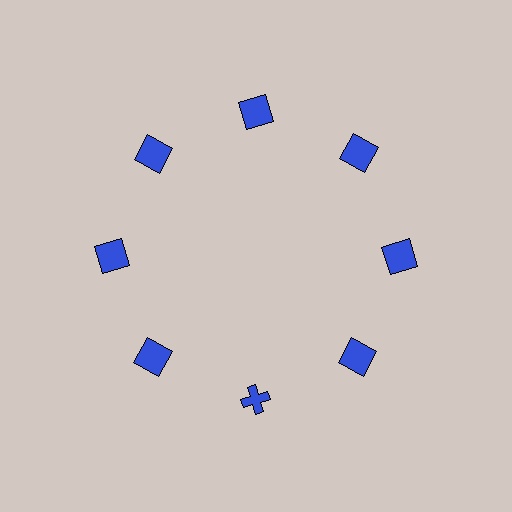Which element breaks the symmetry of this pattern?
The blue cross at roughly the 6 o'clock position breaks the symmetry. All other shapes are blue squares.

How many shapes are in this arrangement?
There are 8 shapes arranged in a ring pattern.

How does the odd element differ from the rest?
It has a different shape: cross instead of square.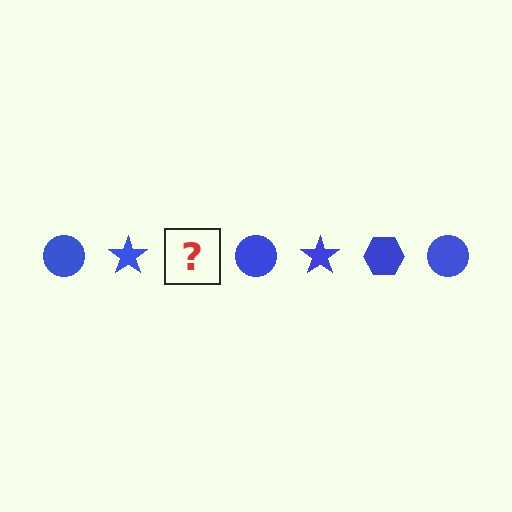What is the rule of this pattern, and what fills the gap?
The rule is that the pattern cycles through circle, star, hexagon shapes in blue. The gap should be filled with a blue hexagon.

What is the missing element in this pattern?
The missing element is a blue hexagon.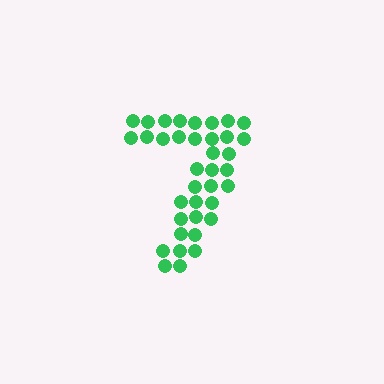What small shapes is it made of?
It is made of small circles.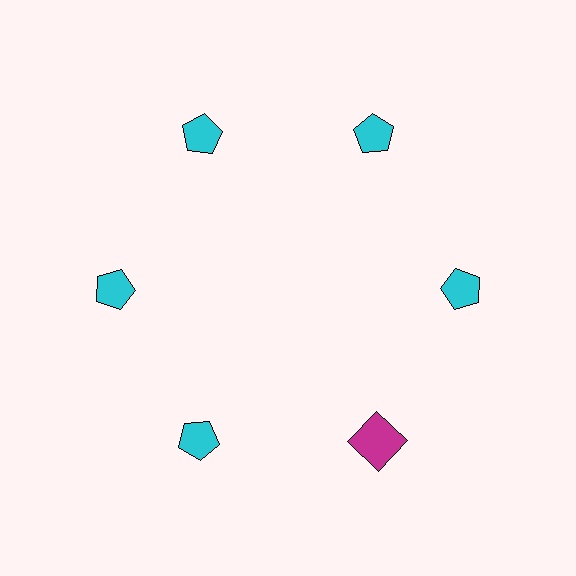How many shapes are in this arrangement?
There are 6 shapes arranged in a ring pattern.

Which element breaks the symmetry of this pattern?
The magenta square at roughly the 5 o'clock position breaks the symmetry. All other shapes are cyan pentagons.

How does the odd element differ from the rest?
It differs in both color (magenta instead of cyan) and shape (square instead of pentagon).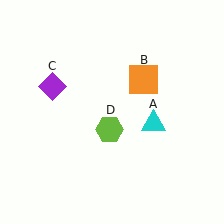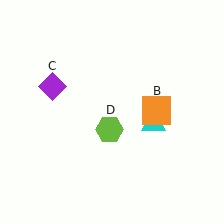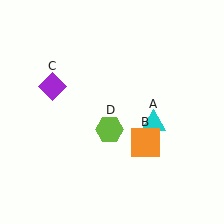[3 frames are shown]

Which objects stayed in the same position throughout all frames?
Cyan triangle (object A) and purple diamond (object C) and lime hexagon (object D) remained stationary.